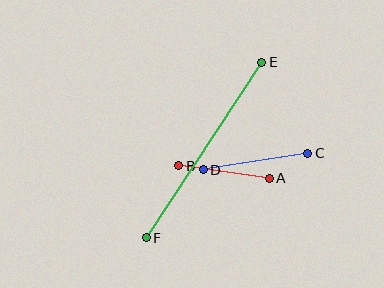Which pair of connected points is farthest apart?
Points E and F are farthest apart.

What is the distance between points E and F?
The distance is approximately 210 pixels.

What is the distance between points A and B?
The distance is approximately 92 pixels.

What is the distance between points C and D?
The distance is approximately 106 pixels.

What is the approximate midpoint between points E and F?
The midpoint is at approximately (204, 150) pixels.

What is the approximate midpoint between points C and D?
The midpoint is at approximately (255, 161) pixels.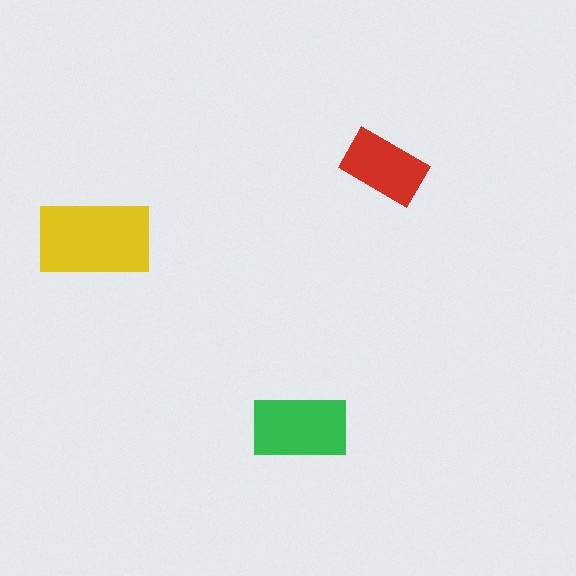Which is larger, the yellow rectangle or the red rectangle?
The yellow one.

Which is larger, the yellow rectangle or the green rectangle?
The yellow one.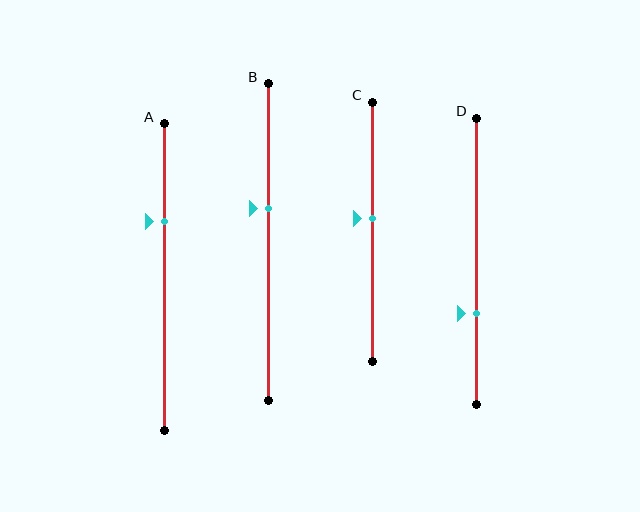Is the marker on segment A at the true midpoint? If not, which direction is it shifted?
No, the marker on segment A is shifted upward by about 18% of the segment length.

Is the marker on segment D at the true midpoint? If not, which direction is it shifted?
No, the marker on segment D is shifted downward by about 18% of the segment length.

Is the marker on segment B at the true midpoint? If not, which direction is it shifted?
No, the marker on segment B is shifted upward by about 10% of the segment length.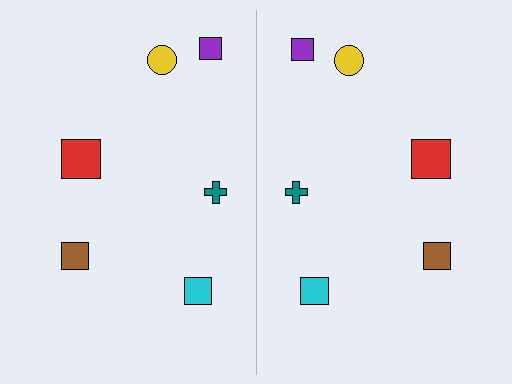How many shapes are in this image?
There are 12 shapes in this image.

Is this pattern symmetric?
Yes, this pattern has bilateral (reflection) symmetry.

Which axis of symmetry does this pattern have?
The pattern has a vertical axis of symmetry running through the center of the image.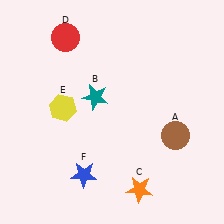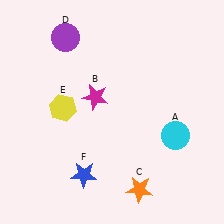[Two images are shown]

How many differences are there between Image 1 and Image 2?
There are 3 differences between the two images.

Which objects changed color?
A changed from brown to cyan. B changed from teal to magenta. D changed from red to purple.